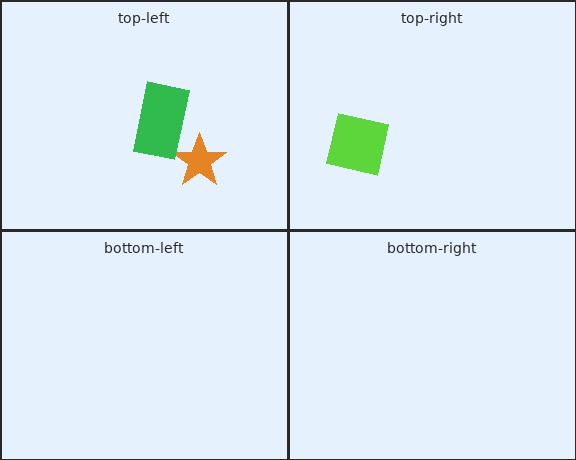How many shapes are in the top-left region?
2.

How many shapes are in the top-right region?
1.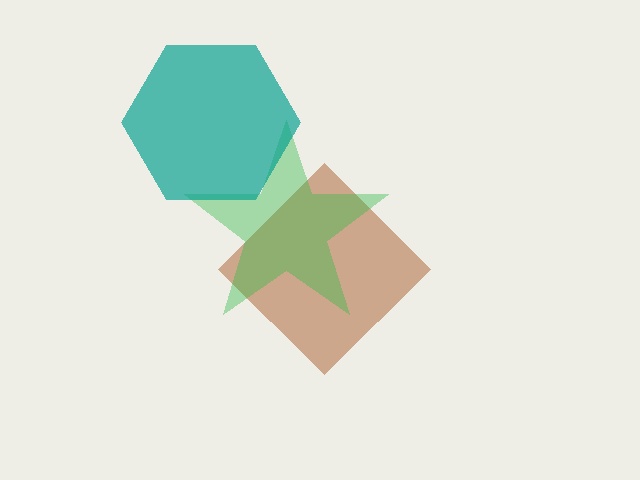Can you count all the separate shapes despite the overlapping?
Yes, there are 3 separate shapes.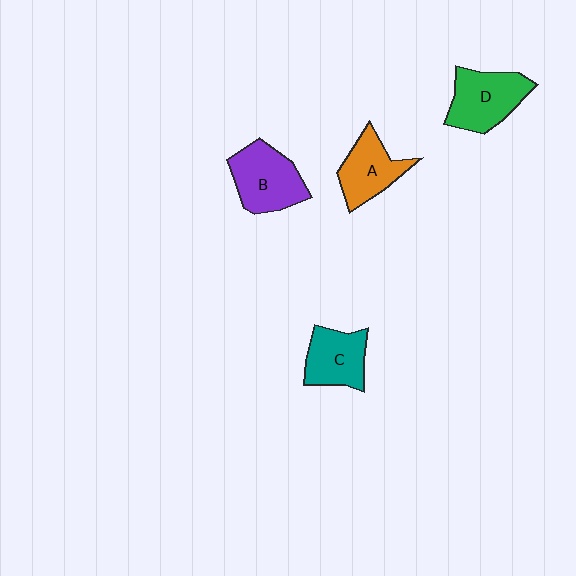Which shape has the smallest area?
Shape C (teal).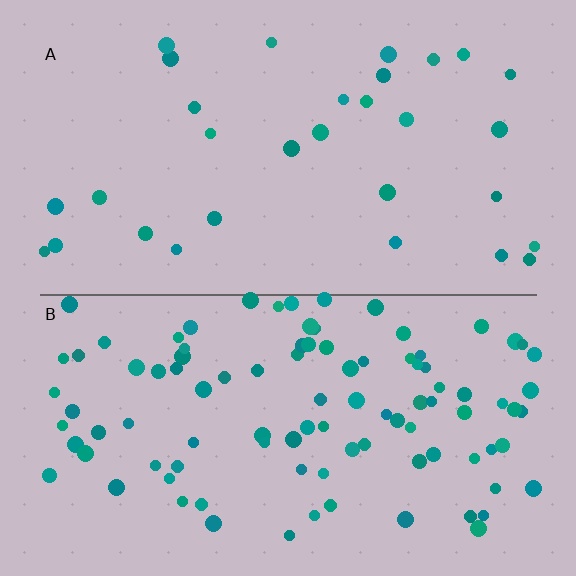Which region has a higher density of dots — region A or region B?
B (the bottom).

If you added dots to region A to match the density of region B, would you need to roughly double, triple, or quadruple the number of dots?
Approximately triple.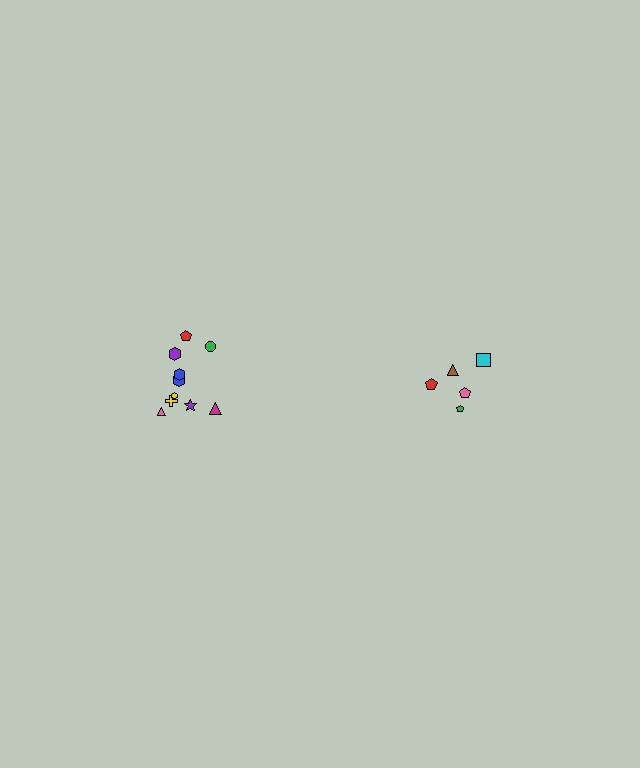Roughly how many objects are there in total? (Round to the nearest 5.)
Roughly 15 objects in total.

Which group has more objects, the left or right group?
The left group.